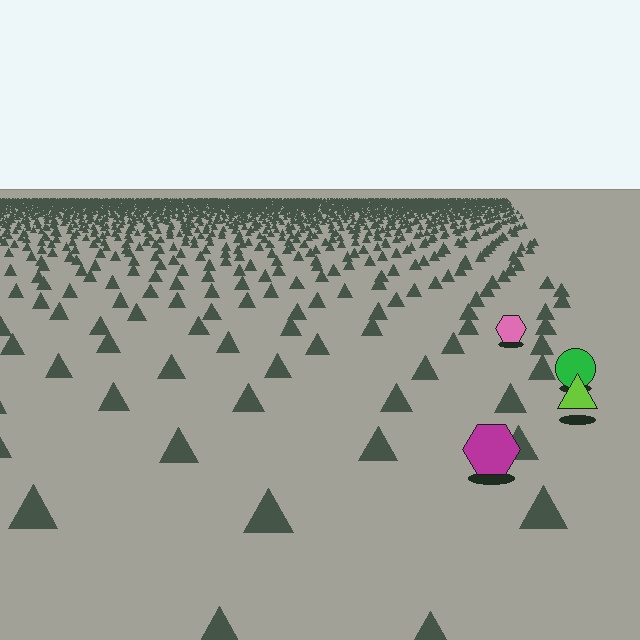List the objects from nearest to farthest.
From nearest to farthest: the magenta hexagon, the lime triangle, the green circle, the pink hexagon.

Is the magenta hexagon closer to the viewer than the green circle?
Yes. The magenta hexagon is closer — you can tell from the texture gradient: the ground texture is coarser near it.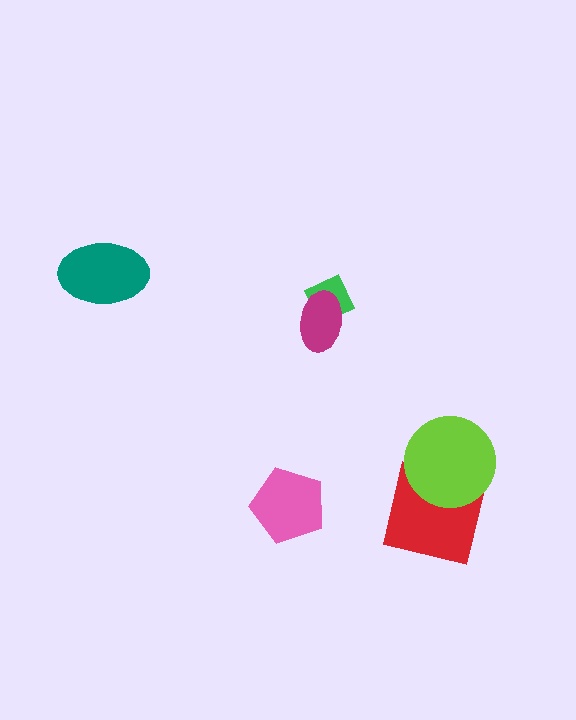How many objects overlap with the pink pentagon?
0 objects overlap with the pink pentagon.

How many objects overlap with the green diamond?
1 object overlaps with the green diamond.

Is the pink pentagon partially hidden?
No, no other shape covers it.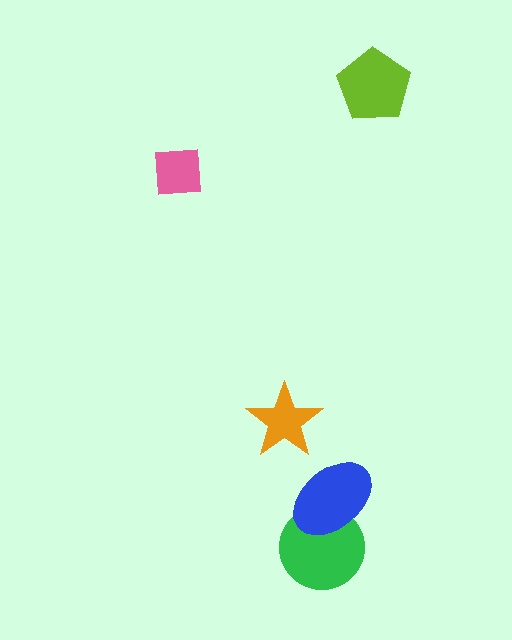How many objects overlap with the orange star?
0 objects overlap with the orange star.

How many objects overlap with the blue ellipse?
1 object overlaps with the blue ellipse.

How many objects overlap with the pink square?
0 objects overlap with the pink square.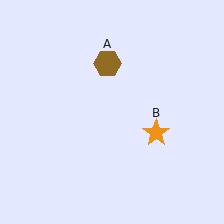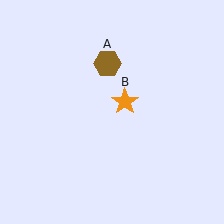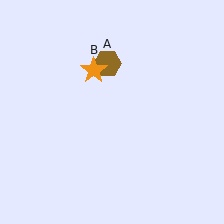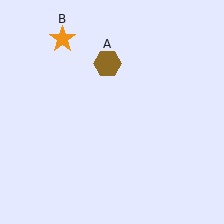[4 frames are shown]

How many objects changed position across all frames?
1 object changed position: orange star (object B).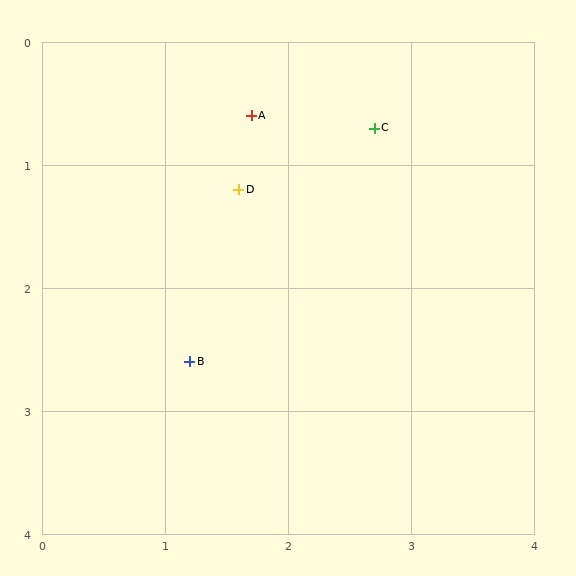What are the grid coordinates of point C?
Point C is at approximately (2.7, 0.7).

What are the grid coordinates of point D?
Point D is at approximately (1.6, 1.2).